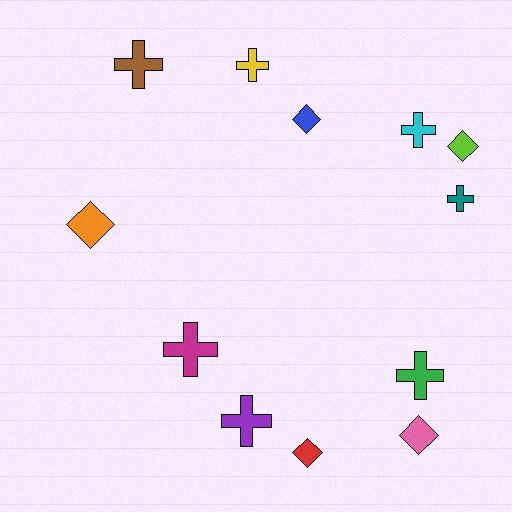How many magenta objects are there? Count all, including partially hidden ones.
There is 1 magenta object.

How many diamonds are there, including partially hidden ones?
There are 5 diamonds.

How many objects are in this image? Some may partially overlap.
There are 12 objects.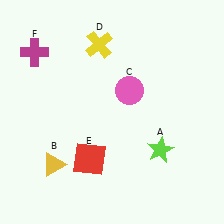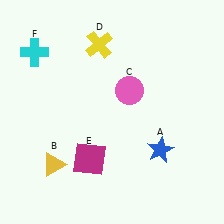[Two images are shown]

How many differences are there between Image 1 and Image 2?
There are 3 differences between the two images.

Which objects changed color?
A changed from lime to blue. E changed from red to magenta. F changed from magenta to cyan.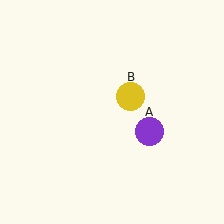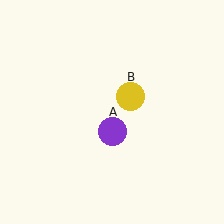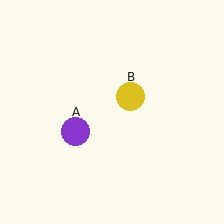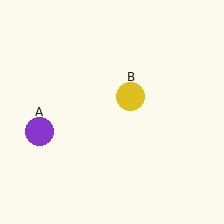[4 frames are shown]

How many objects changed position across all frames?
1 object changed position: purple circle (object A).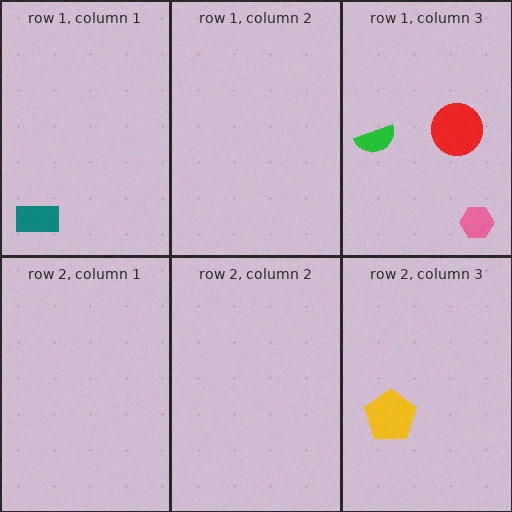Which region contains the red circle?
The row 1, column 3 region.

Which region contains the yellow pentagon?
The row 2, column 3 region.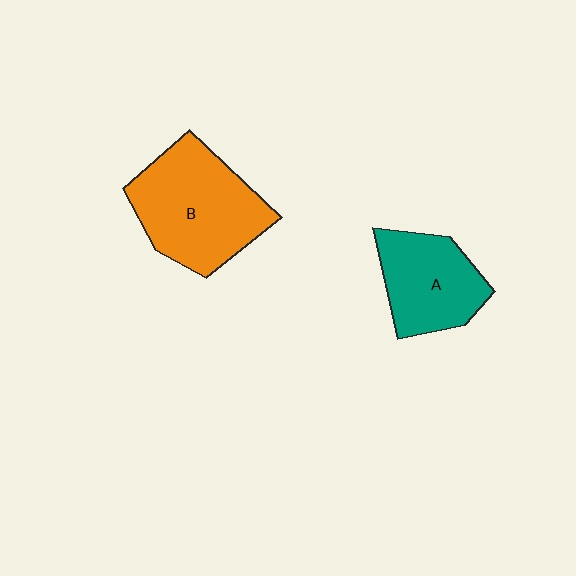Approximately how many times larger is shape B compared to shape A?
Approximately 1.4 times.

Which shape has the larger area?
Shape B (orange).